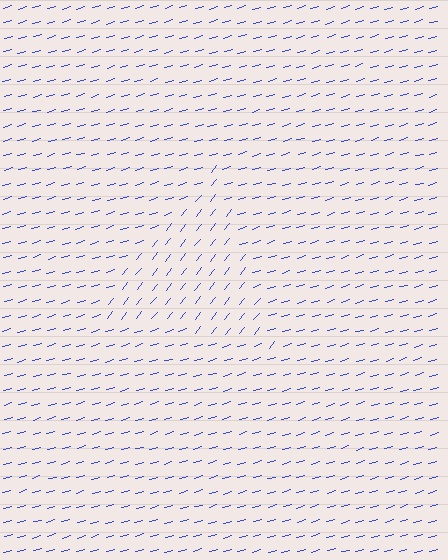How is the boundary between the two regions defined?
The boundary is defined purely by a change in line orientation (approximately 36 degrees difference). All lines are the same color and thickness.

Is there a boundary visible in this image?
Yes, there is a texture boundary formed by a change in line orientation.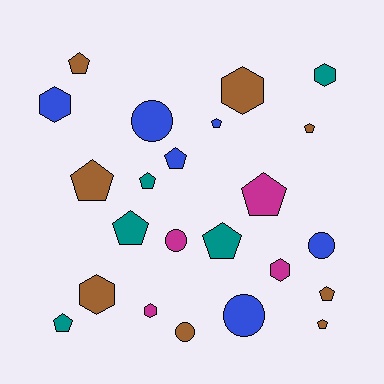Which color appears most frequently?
Brown, with 8 objects.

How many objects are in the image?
There are 23 objects.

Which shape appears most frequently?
Pentagon, with 12 objects.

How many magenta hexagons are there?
There are 2 magenta hexagons.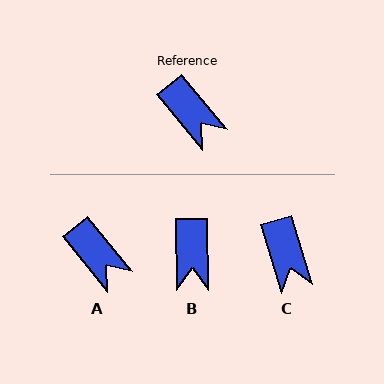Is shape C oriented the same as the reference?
No, it is off by about 23 degrees.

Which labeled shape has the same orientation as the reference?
A.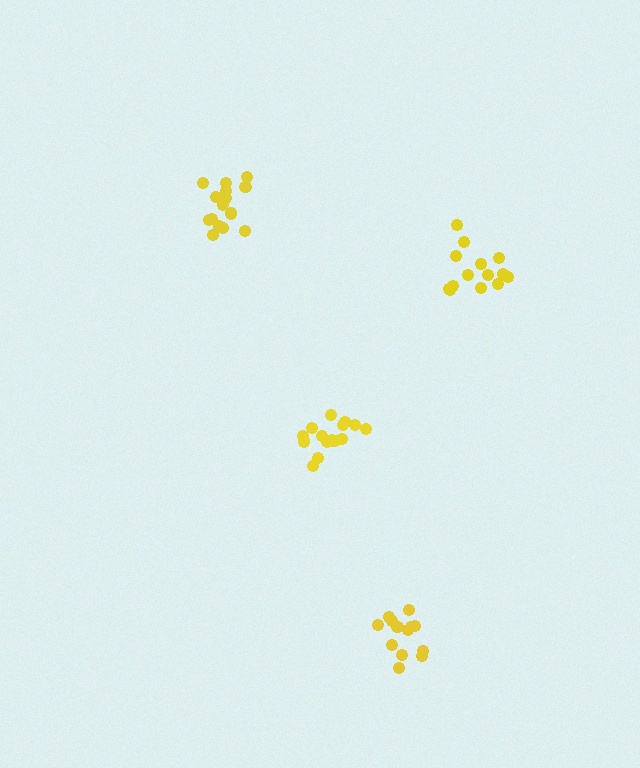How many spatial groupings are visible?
There are 4 spatial groupings.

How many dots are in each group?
Group 1: 15 dots, Group 2: 15 dots, Group 3: 13 dots, Group 4: 14 dots (57 total).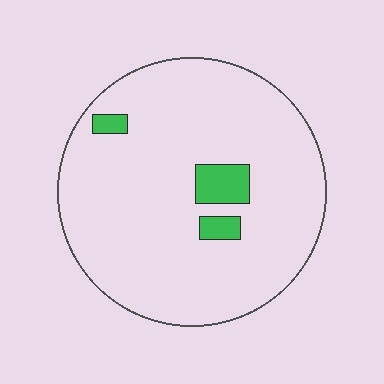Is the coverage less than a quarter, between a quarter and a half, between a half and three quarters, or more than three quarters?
Less than a quarter.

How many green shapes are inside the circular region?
3.